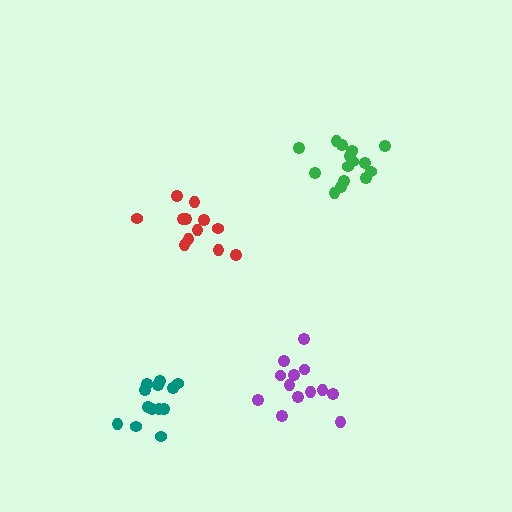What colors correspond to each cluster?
The clusters are colored: purple, green, red, teal.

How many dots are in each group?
Group 1: 13 dots, Group 2: 16 dots, Group 3: 12 dots, Group 4: 13 dots (54 total).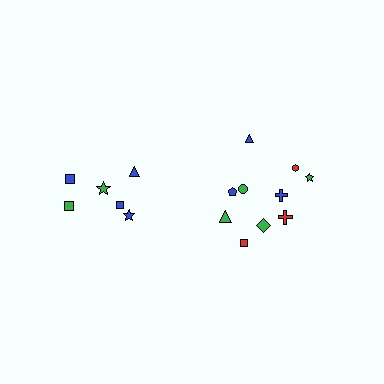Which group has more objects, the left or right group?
The right group.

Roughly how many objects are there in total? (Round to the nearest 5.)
Roughly 15 objects in total.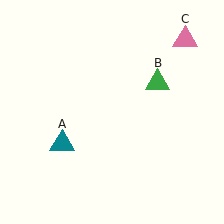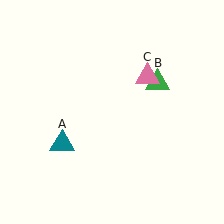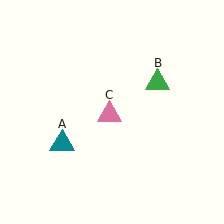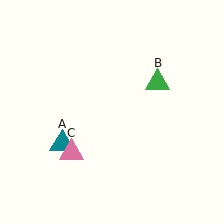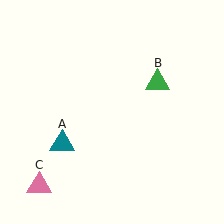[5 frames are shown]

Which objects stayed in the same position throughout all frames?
Teal triangle (object A) and green triangle (object B) remained stationary.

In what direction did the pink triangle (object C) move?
The pink triangle (object C) moved down and to the left.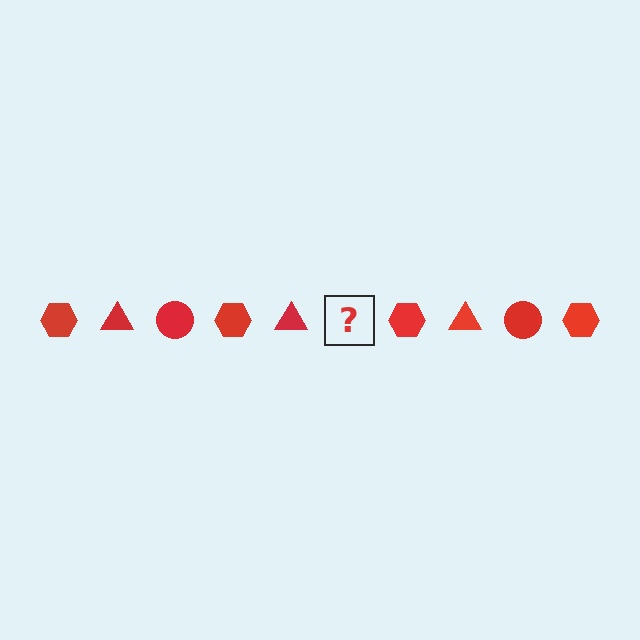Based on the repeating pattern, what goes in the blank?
The blank should be a red circle.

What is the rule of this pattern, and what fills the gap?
The rule is that the pattern cycles through hexagon, triangle, circle shapes in red. The gap should be filled with a red circle.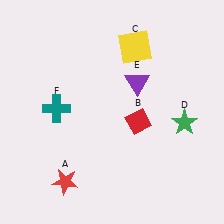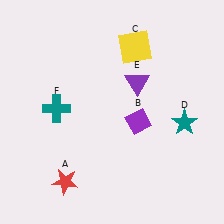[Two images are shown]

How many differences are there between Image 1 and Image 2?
There are 2 differences between the two images.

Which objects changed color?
B changed from red to purple. D changed from green to teal.